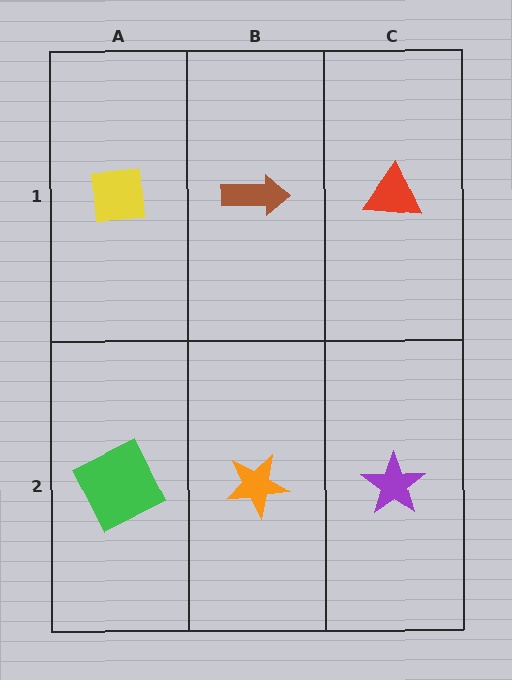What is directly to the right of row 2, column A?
An orange star.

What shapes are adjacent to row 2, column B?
A brown arrow (row 1, column B), a green square (row 2, column A), a purple star (row 2, column C).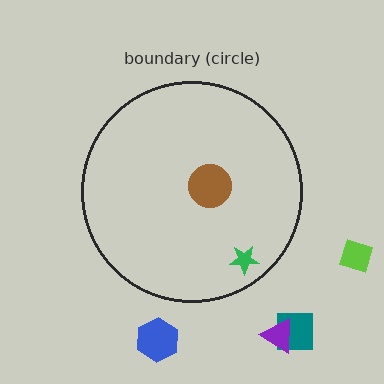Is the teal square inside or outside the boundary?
Outside.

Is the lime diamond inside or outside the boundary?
Outside.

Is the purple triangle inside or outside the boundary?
Outside.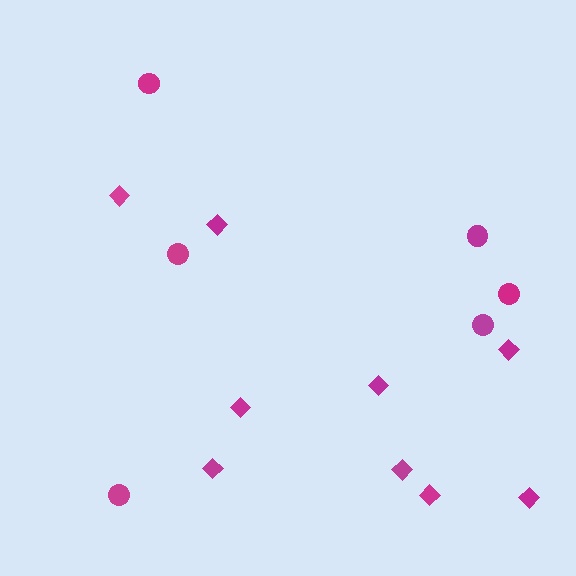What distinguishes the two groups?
There are 2 groups: one group of circles (6) and one group of diamonds (9).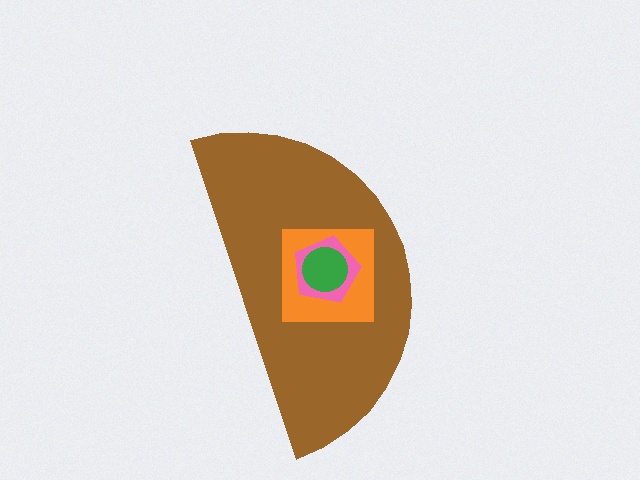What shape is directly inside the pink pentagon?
The green circle.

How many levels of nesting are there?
4.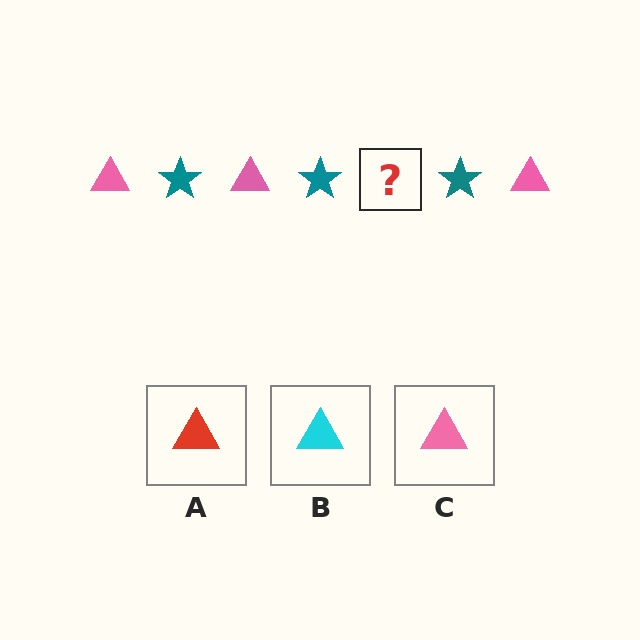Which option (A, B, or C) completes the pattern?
C.